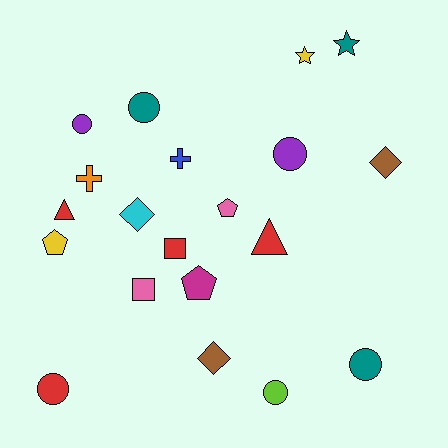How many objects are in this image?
There are 20 objects.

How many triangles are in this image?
There are 2 triangles.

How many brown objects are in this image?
There are 2 brown objects.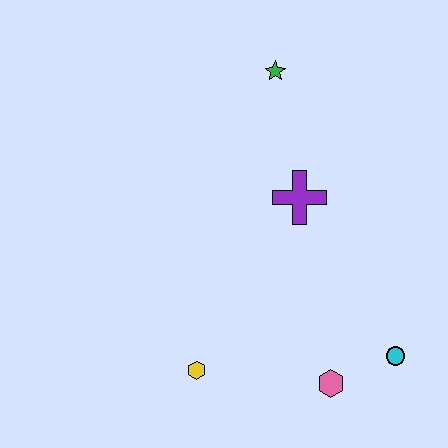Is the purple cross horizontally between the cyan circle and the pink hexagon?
No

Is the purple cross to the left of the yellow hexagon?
No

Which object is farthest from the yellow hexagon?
The green star is farthest from the yellow hexagon.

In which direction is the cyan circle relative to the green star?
The cyan circle is below the green star.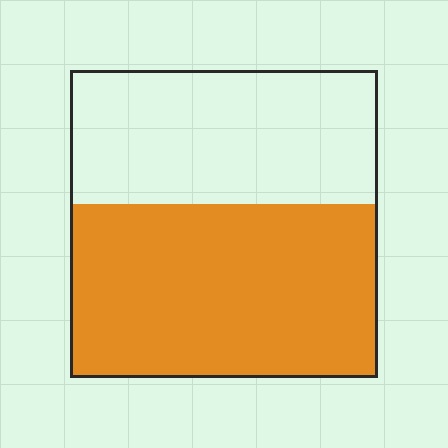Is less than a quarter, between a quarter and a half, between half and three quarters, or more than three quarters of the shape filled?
Between half and three quarters.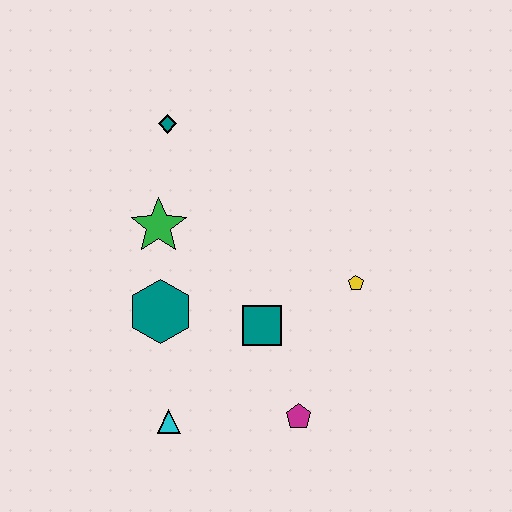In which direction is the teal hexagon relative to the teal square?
The teal hexagon is to the left of the teal square.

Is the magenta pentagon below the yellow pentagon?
Yes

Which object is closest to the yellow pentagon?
The teal square is closest to the yellow pentagon.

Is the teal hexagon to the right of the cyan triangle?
No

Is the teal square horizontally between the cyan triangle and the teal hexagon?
No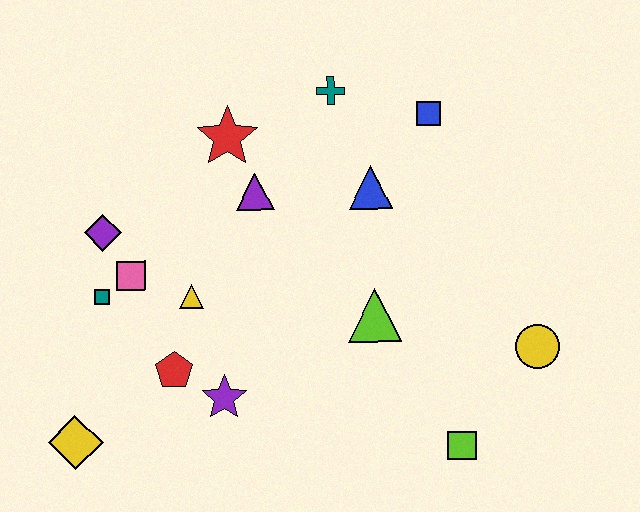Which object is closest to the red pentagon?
The purple star is closest to the red pentagon.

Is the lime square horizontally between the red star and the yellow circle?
Yes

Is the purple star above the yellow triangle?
No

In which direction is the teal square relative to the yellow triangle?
The teal square is to the left of the yellow triangle.